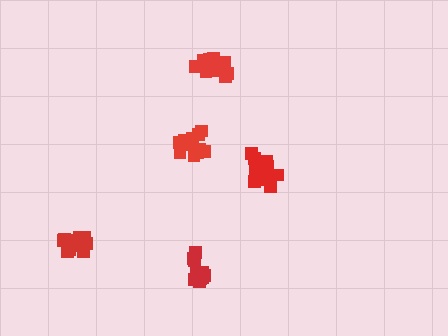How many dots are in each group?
Group 1: 14 dots, Group 2: 16 dots, Group 3: 12 dots, Group 4: 16 dots, Group 5: 14 dots (72 total).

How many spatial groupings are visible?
There are 5 spatial groupings.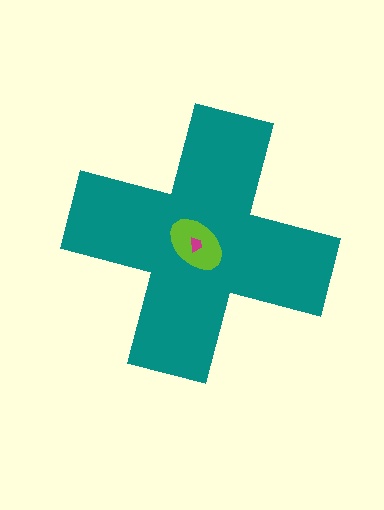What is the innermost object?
The magenta trapezoid.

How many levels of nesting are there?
3.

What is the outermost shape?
The teal cross.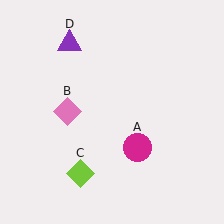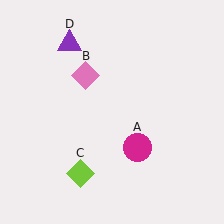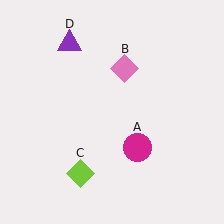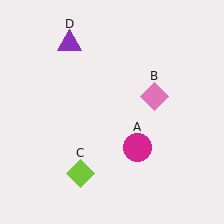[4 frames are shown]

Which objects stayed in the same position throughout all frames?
Magenta circle (object A) and lime diamond (object C) and purple triangle (object D) remained stationary.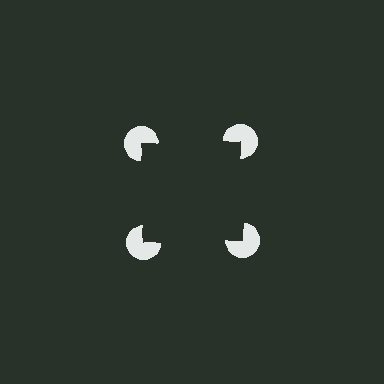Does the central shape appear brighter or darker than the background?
It typically appears slightly darker than the background, even though no actual brightness change is drawn.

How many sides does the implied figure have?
4 sides.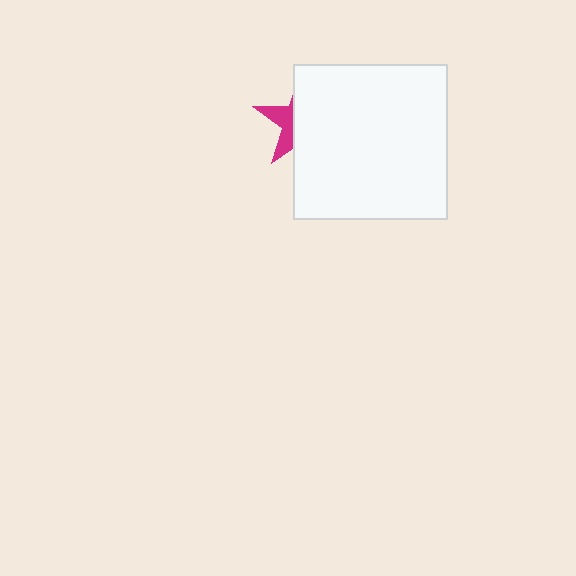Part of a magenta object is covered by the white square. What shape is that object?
It is a star.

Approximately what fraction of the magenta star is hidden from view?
Roughly 66% of the magenta star is hidden behind the white square.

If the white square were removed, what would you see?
You would see the complete magenta star.